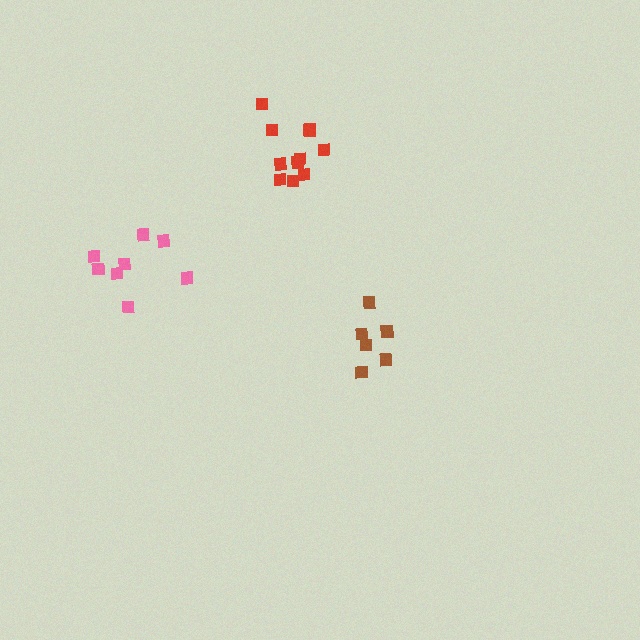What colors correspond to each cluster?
The clusters are colored: brown, pink, red.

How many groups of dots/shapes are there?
There are 3 groups.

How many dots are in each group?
Group 1: 6 dots, Group 2: 8 dots, Group 3: 11 dots (25 total).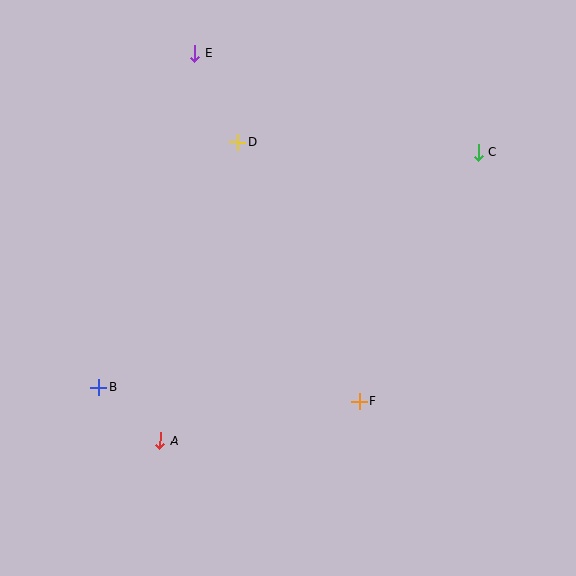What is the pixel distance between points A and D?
The distance between A and D is 309 pixels.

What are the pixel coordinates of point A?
Point A is at (160, 440).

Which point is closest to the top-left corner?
Point E is closest to the top-left corner.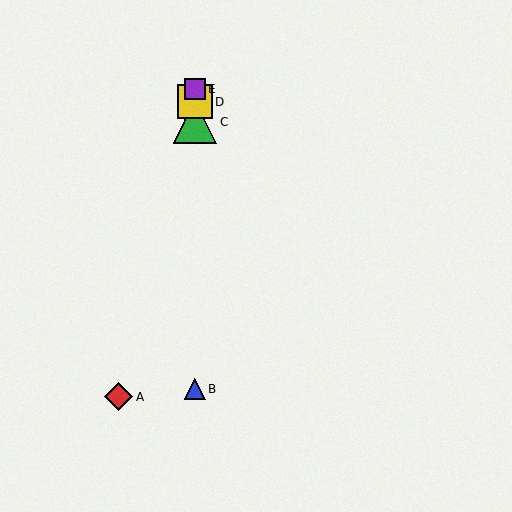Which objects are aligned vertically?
Objects B, C, D, E are aligned vertically.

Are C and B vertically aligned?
Yes, both are at x≈195.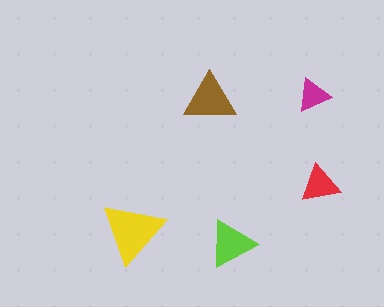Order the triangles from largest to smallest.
the yellow one, the brown one, the lime one, the red one, the magenta one.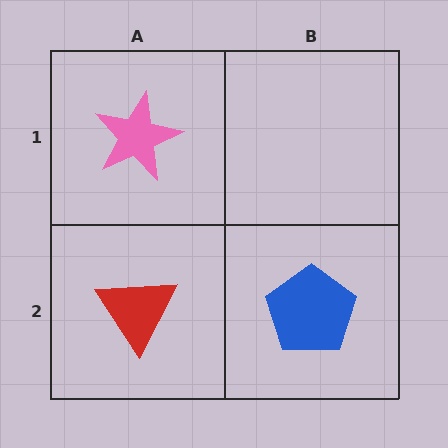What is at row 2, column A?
A red triangle.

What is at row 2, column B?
A blue pentagon.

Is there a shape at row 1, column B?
No, that cell is empty.